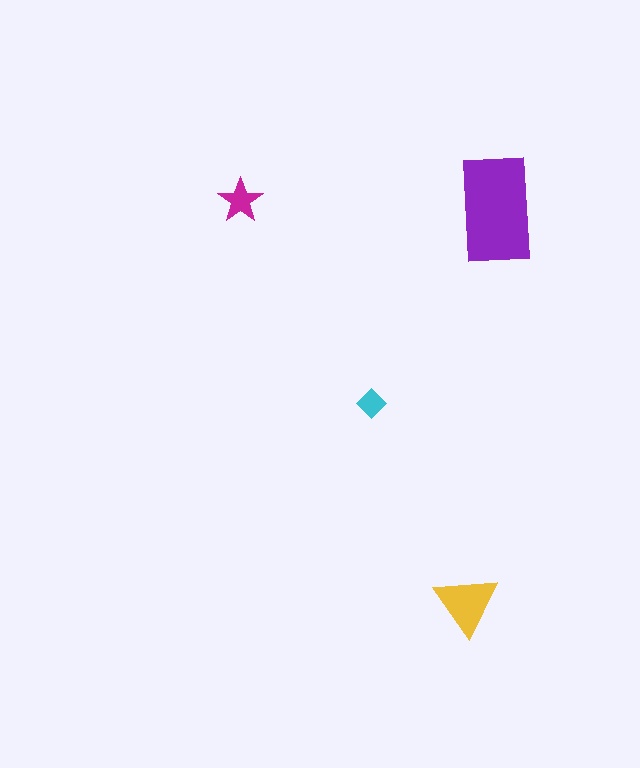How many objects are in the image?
There are 4 objects in the image.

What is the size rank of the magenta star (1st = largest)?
3rd.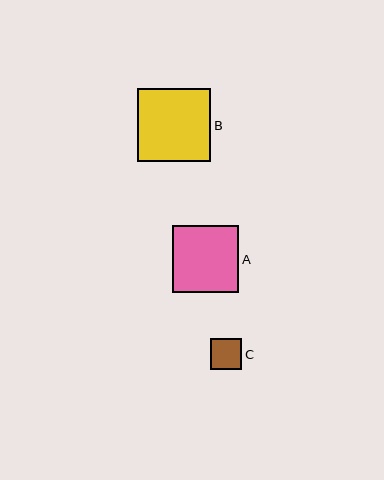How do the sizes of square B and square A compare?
Square B and square A are approximately the same size.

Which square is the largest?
Square B is the largest with a size of approximately 73 pixels.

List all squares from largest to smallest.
From largest to smallest: B, A, C.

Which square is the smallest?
Square C is the smallest with a size of approximately 31 pixels.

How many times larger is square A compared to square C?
Square A is approximately 2.1 times the size of square C.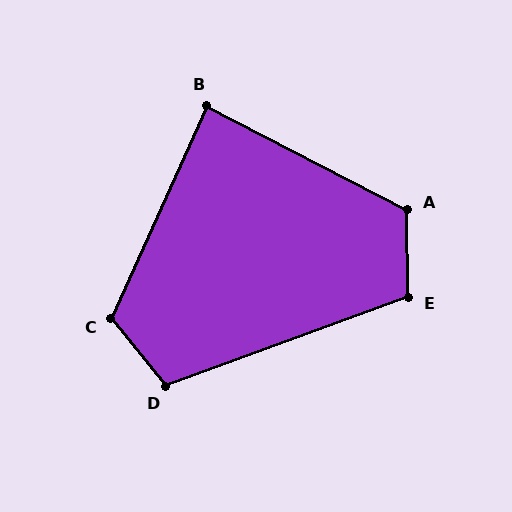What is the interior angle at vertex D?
Approximately 109 degrees (obtuse).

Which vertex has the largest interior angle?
A, at approximately 118 degrees.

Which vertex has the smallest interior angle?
B, at approximately 87 degrees.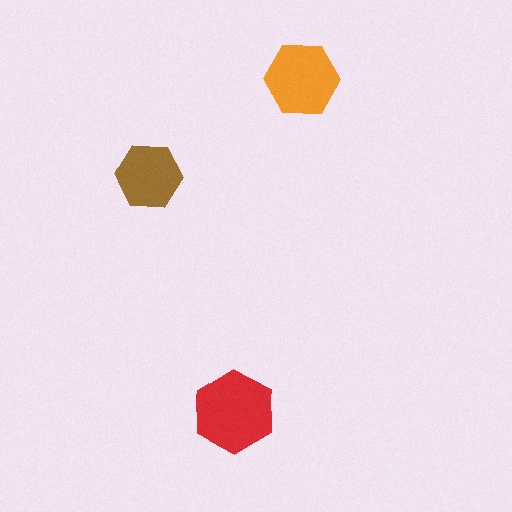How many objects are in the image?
There are 3 objects in the image.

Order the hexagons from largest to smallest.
the red one, the orange one, the brown one.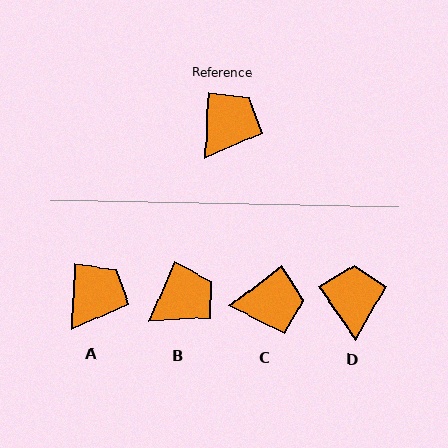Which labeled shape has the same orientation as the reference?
A.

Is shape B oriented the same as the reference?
No, it is off by about 20 degrees.